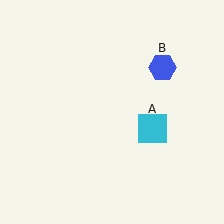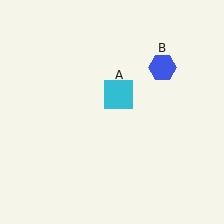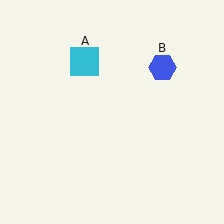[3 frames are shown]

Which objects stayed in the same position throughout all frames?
Blue hexagon (object B) remained stationary.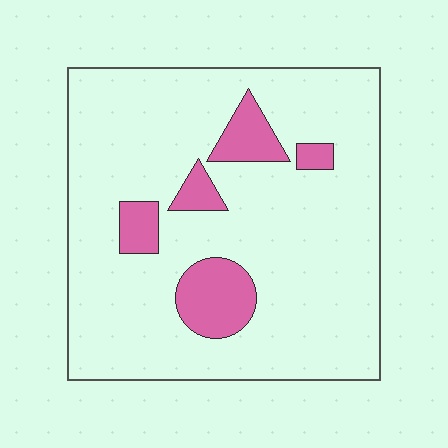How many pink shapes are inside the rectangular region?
5.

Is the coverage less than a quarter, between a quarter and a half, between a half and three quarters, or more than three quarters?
Less than a quarter.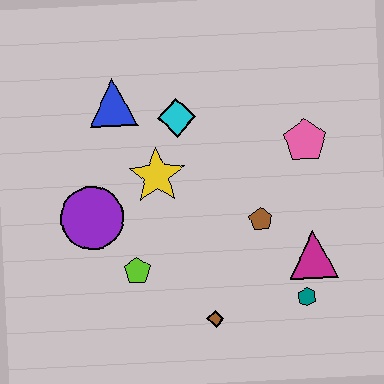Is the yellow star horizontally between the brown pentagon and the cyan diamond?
No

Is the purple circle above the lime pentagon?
Yes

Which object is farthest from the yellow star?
The teal hexagon is farthest from the yellow star.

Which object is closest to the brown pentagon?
The magenta triangle is closest to the brown pentagon.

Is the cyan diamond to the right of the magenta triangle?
No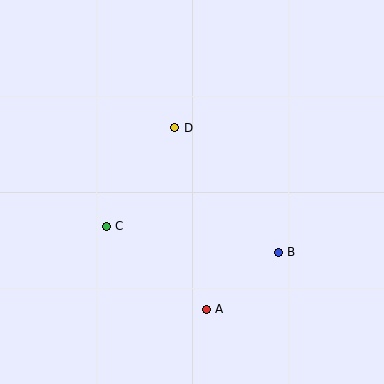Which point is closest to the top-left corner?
Point D is closest to the top-left corner.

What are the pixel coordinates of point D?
Point D is at (175, 128).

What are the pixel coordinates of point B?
Point B is at (278, 252).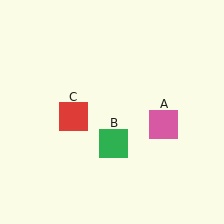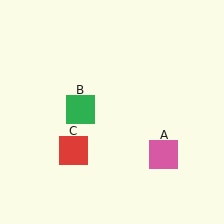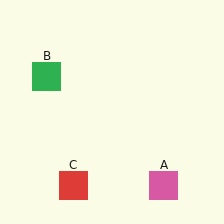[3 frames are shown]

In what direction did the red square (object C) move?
The red square (object C) moved down.